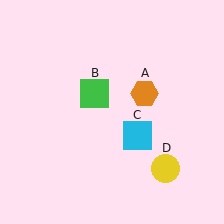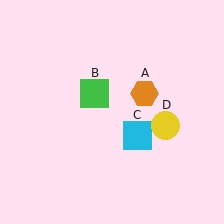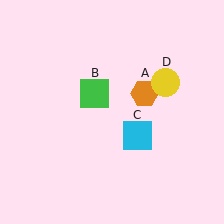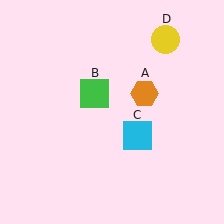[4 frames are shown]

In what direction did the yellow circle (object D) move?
The yellow circle (object D) moved up.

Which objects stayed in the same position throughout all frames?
Orange hexagon (object A) and green square (object B) and cyan square (object C) remained stationary.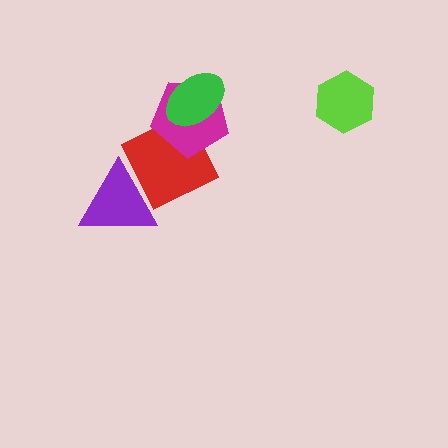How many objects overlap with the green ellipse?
1 object overlaps with the green ellipse.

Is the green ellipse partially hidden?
No, no other shape covers it.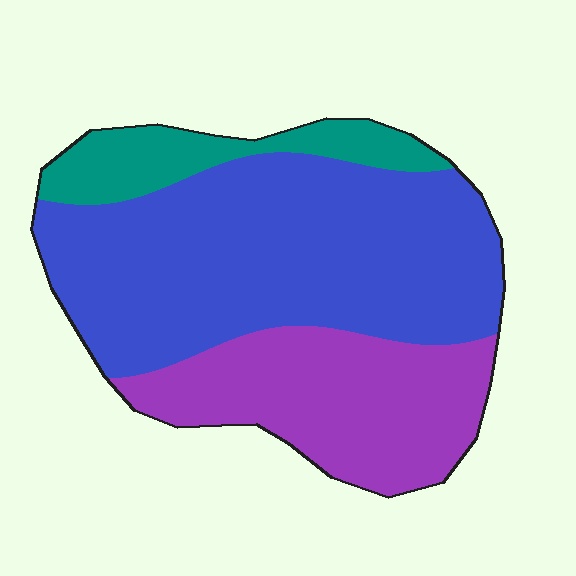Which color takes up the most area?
Blue, at roughly 55%.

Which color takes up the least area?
Teal, at roughly 15%.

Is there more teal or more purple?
Purple.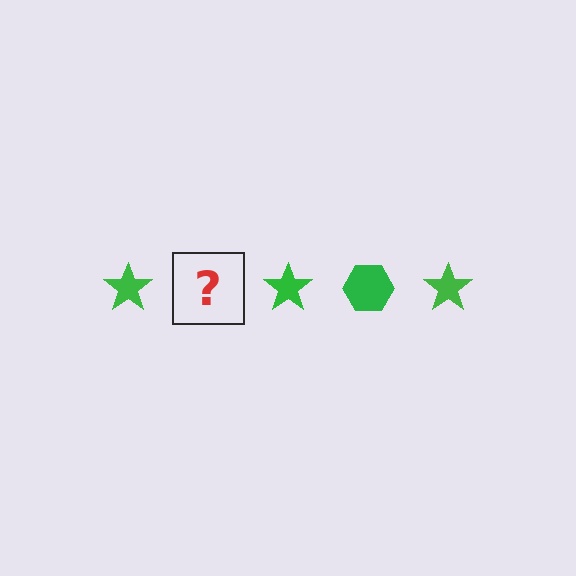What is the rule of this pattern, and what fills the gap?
The rule is that the pattern cycles through star, hexagon shapes in green. The gap should be filled with a green hexagon.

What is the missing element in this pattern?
The missing element is a green hexagon.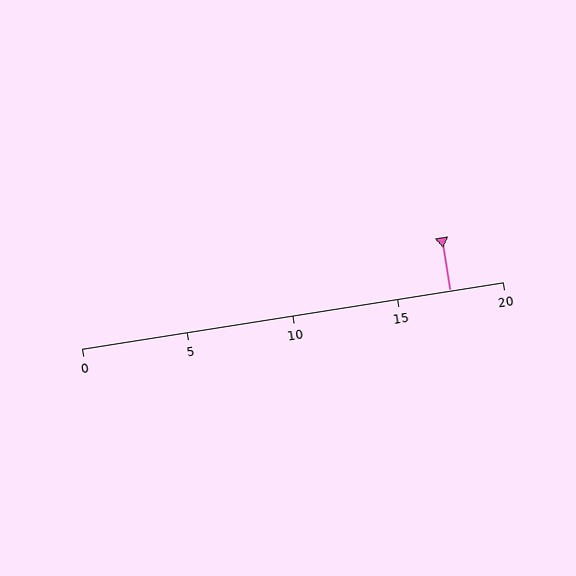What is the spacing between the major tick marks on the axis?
The major ticks are spaced 5 apart.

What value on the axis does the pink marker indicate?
The marker indicates approximately 17.5.